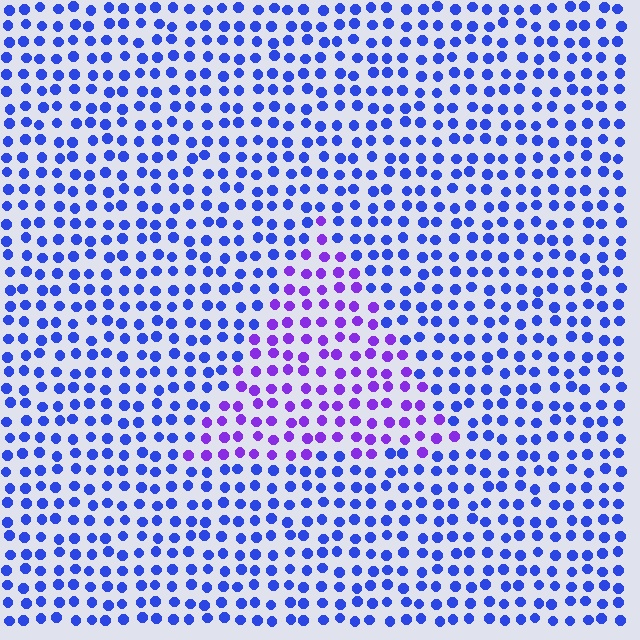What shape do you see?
I see a triangle.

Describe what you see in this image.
The image is filled with small blue elements in a uniform arrangement. A triangle-shaped region is visible where the elements are tinted to a slightly different hue, forming a subtle color boundary.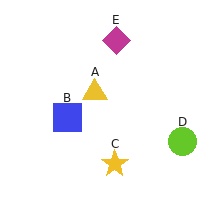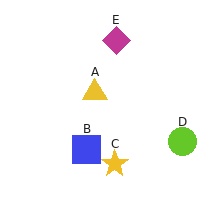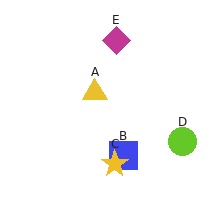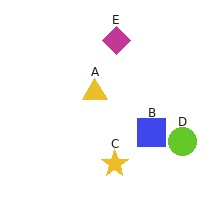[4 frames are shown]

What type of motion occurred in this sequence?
The blue square (object B) rotated counterclockwise around the center of the scene.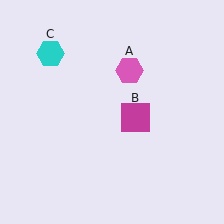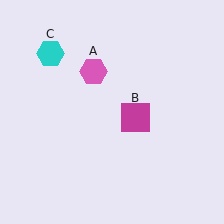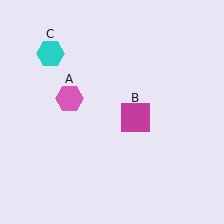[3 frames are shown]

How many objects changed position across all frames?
1 object changed position: pink hexagon (object A).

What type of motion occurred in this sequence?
The pink hexagon (object A) rotated counterclockwise around the center of the scene.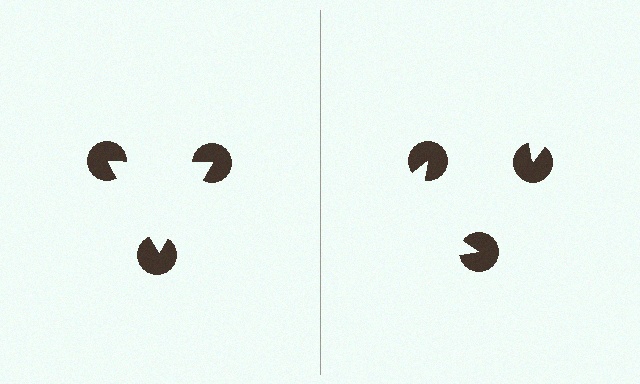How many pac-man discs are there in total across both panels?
6 — 3 on each side.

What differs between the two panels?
The pac-man discs are positioned identically on both sides; only the wedge orientations differ. On the left they align to a triangle; on the right they are misaligned.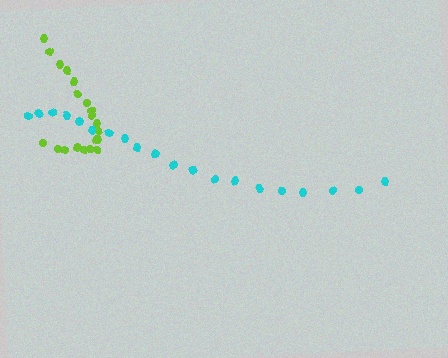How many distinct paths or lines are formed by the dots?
There are 2 distinct paths.